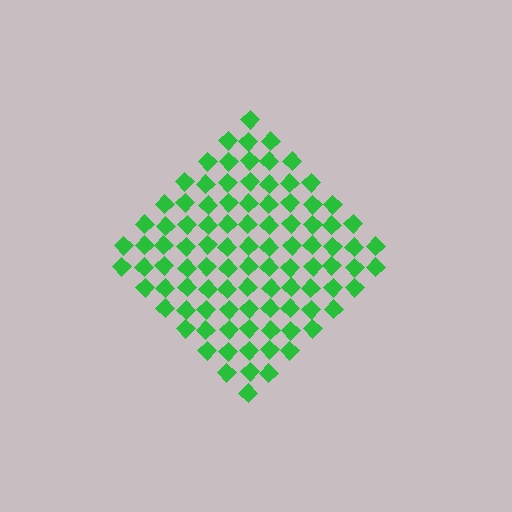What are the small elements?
The small elements are diamonds.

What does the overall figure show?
The overall figure shows a diamond.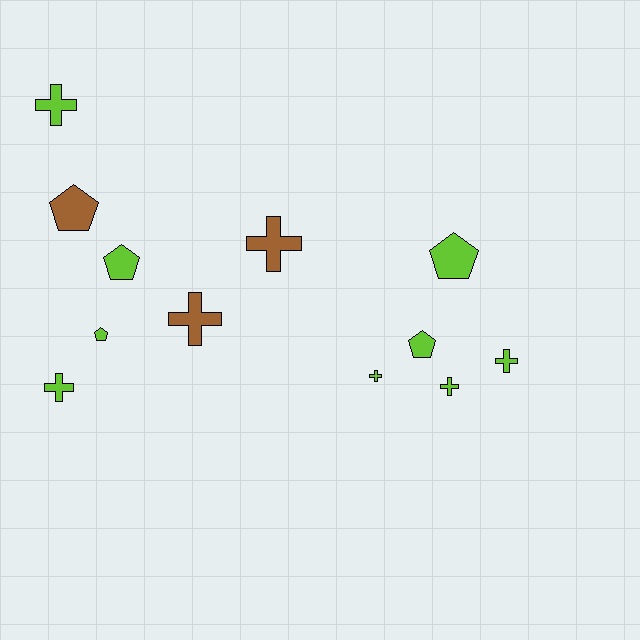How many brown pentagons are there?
There is 1 brown pentagon.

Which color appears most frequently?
Lime, with 9 objects.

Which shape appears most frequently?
Cross, with 7 objects.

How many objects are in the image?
There are 12 objects.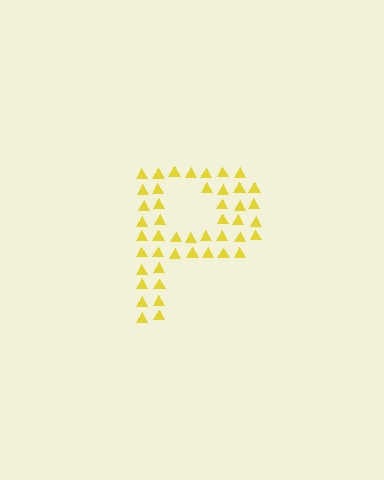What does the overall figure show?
The overall figure shows the letter P.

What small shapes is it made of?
It is made of small triangles.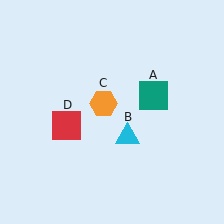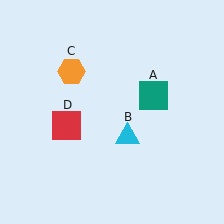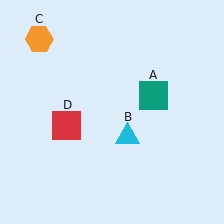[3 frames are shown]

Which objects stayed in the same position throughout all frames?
Teal square (object A) and cyan triangle (object B) and red square (object D) remained stationary.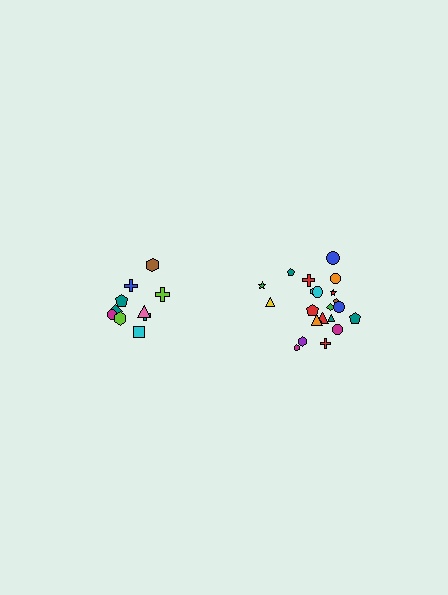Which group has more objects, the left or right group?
The right group.